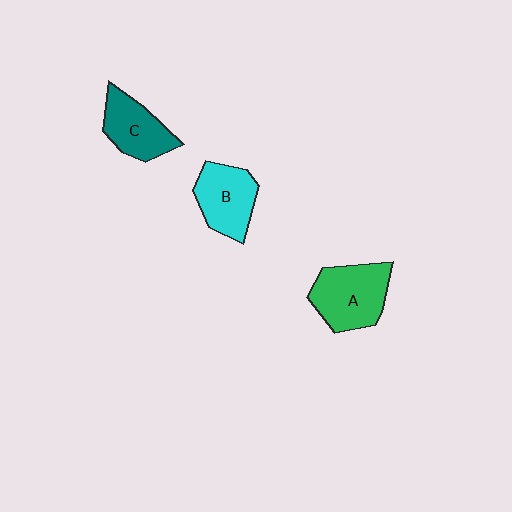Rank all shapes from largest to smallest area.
From largest to smallest: A (green), B (cyan), C (teal).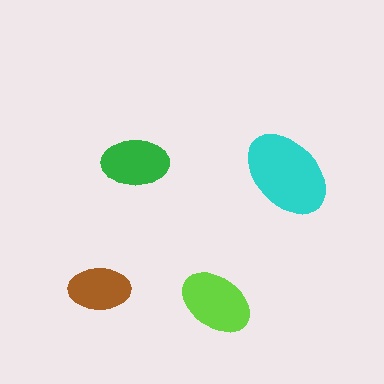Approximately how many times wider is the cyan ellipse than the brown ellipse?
About 1.5 times wider.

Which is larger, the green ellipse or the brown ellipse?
The green one.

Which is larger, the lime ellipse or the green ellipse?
The lime one.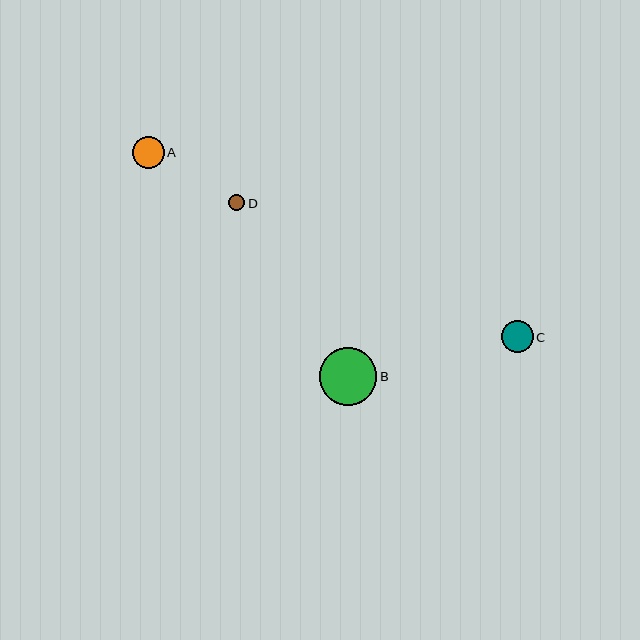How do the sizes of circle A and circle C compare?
Circle A and circle C are approximately the same size.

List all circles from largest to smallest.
From largest to smallest: B, A, C, D.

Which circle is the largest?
Circle B is the largest with a size of approximately 58 pixels.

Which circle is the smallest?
Circle D is the smallest with a size of approximately 16 pixels.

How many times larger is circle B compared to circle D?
Circle B is approximately 3.6 times the size of circle D.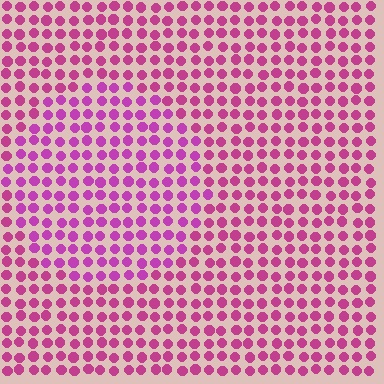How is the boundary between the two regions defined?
The boundary is defined purely by a slight shift in hue (about 18 degrees). Spacing, size, and orientation are identical on both sides.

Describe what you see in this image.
The image is filled with small magenta elements in a uniform arrangement. A circle-shaped region is visible where the elements are tinted to a slightly different hue, forming a subtle color boundary.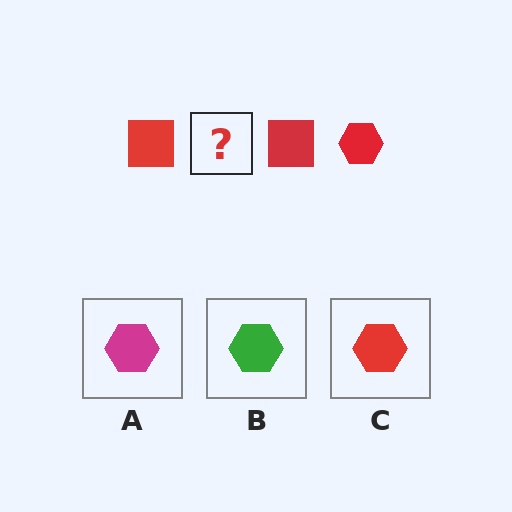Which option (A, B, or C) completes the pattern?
C.